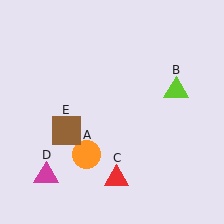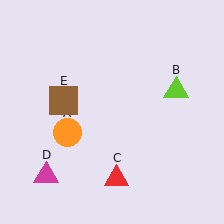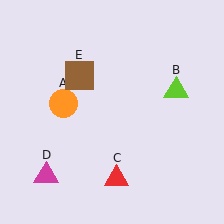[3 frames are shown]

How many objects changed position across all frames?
2 objects changed position: orange circle (object A), brown square (object E).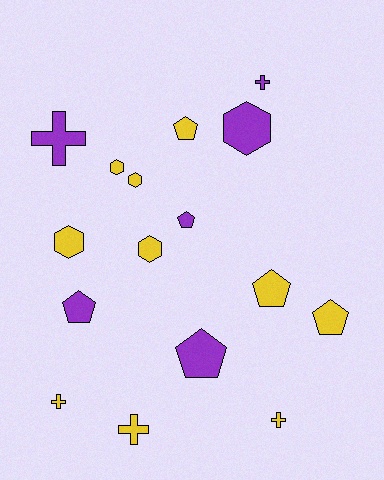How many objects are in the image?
There are 16 objects.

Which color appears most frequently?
Yellow, with 10 objects.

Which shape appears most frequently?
Pentagon, with 6 objects.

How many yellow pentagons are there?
There are 3 yellow pentagons.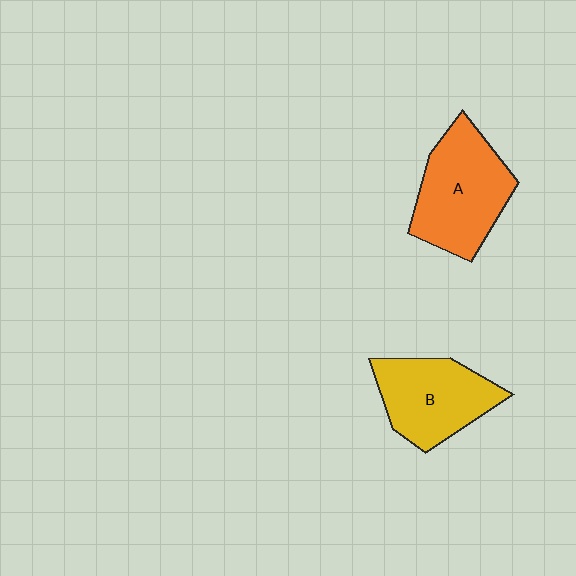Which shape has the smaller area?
Shape B (yellow).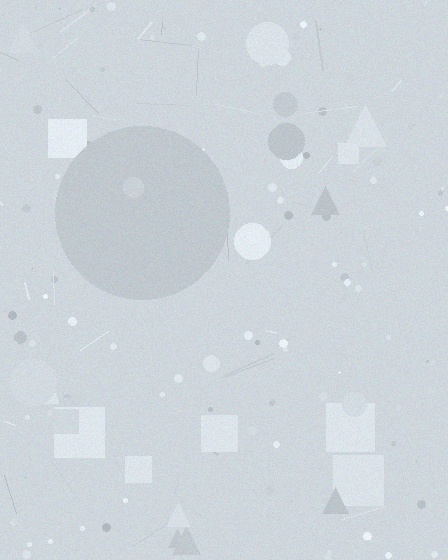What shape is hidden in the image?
A circle is hidden in the image.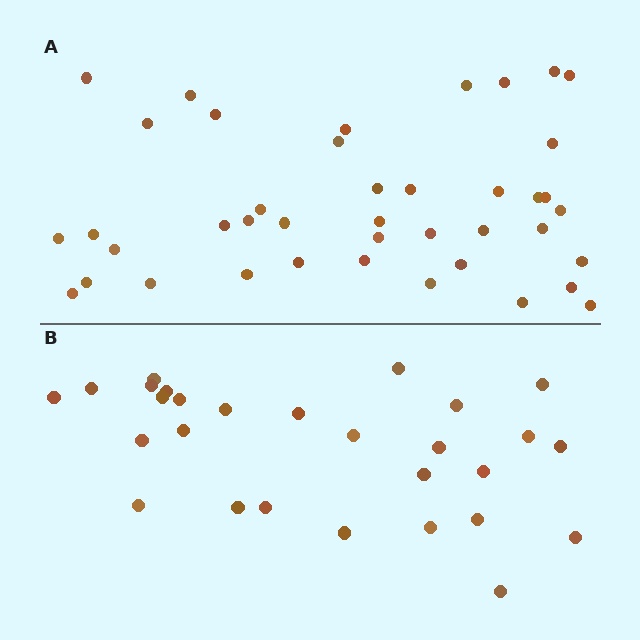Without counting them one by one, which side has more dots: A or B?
Region A (the top region) has more dots.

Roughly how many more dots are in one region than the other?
Region A has approximately 15 more dots than region B.